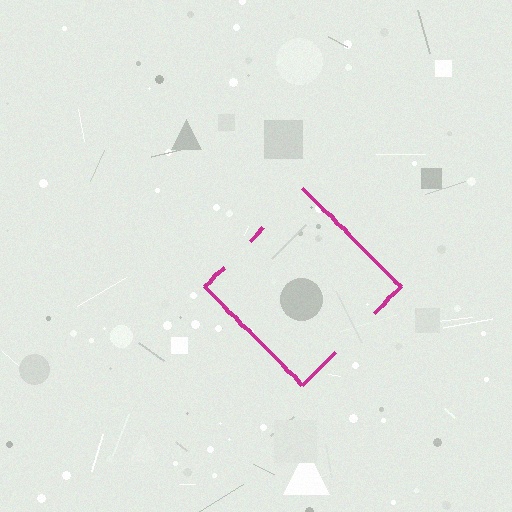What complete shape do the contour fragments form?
The contour fragments form a diamond.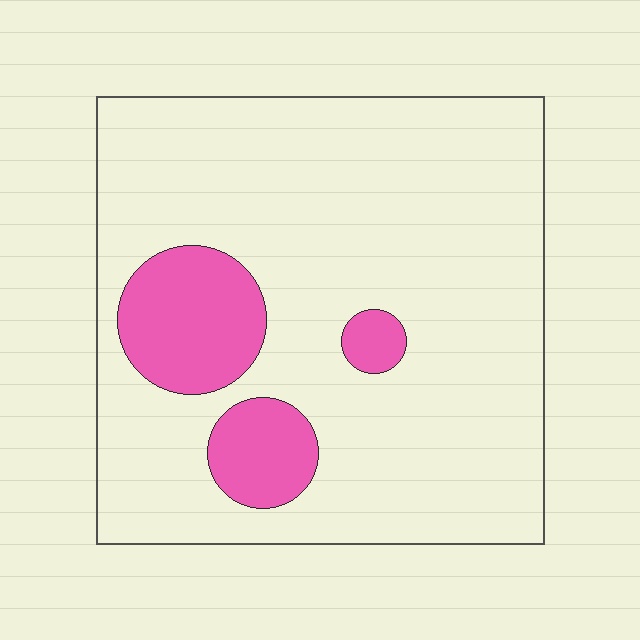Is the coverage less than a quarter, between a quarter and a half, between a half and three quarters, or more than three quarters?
Less than a quarter.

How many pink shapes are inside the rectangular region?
3.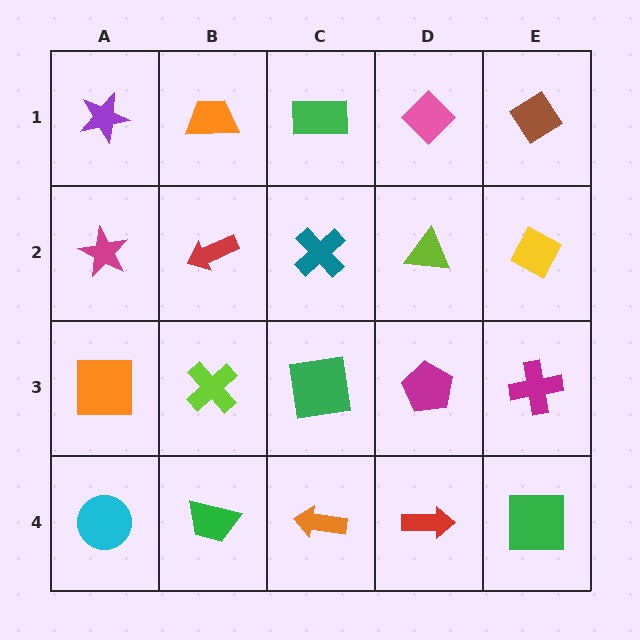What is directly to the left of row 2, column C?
A red arrow.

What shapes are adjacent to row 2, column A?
A purple star (row 1, column A), an orange square (row 3, column A), a red arrow (row 2, column B).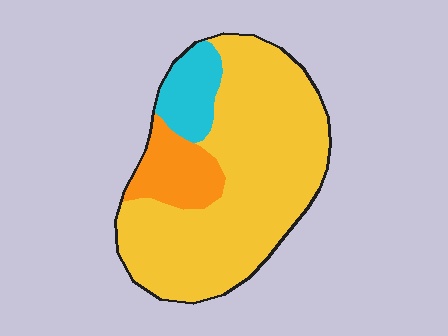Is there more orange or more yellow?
Yellow.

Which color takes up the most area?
Yellow, at roughly 75%.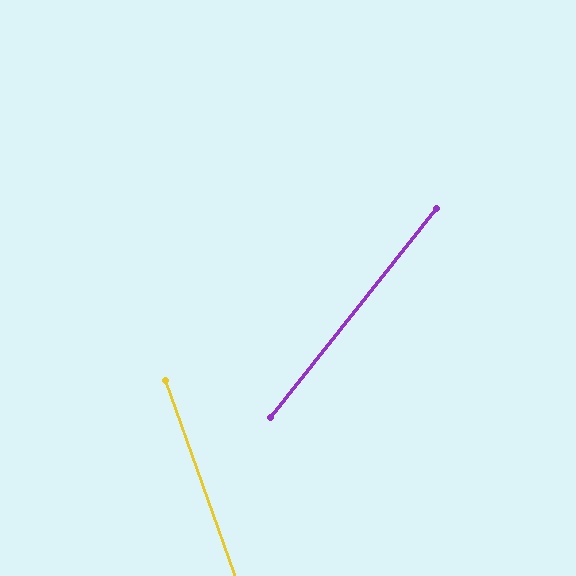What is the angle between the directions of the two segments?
Approximately 58 degrees.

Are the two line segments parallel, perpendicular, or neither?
Neither parallel nor perpendicular — they differ by about 58°.